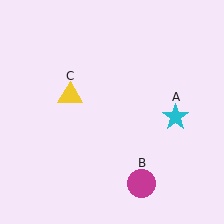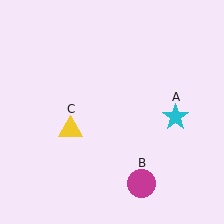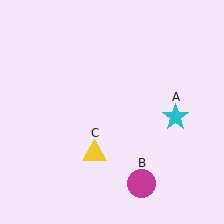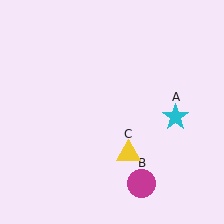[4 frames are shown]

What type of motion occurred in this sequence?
The yellow triangle (object C) rotated counterclockwise around the center of the scene.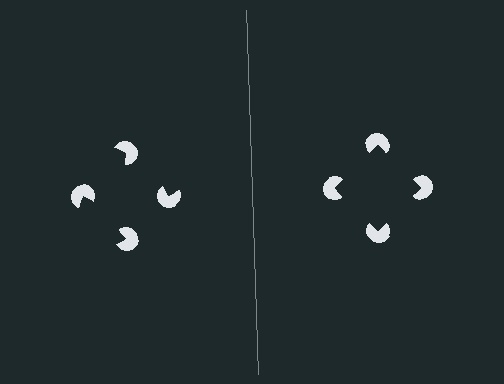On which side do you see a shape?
An illusory square appears on the right side. On the left side the wedge cuts are rotated, so no coherent shape forms.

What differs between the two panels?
The pac-man discs are positioned identically on both sides; only the wedge orientations differ. On the right they align to a square; on the left they are misaligned.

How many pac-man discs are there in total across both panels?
8 — 4 on each side.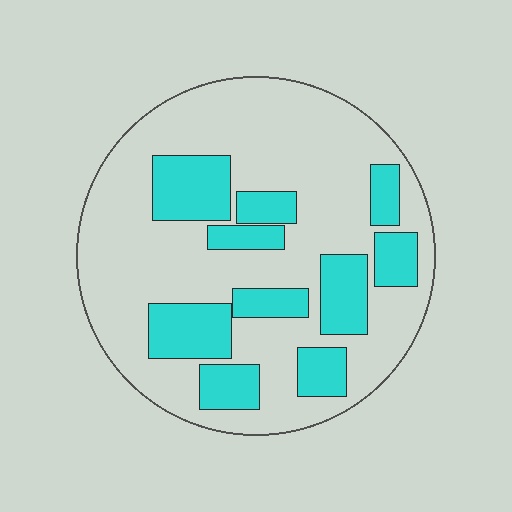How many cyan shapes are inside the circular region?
10.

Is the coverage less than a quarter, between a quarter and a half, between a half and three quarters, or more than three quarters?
Between a quarter and a half.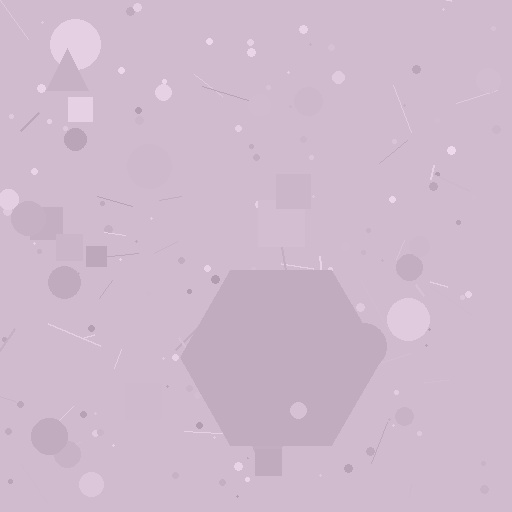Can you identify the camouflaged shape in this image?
The camouflaged shape is a hexagon.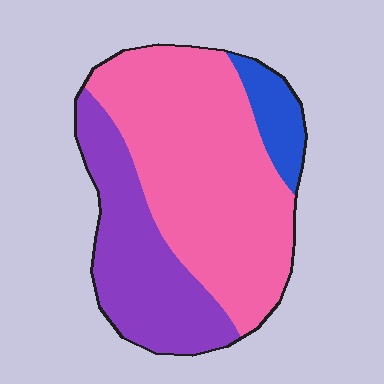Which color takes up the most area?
Pink, at roughly 60%.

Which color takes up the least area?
Blue, at roughly 10%.